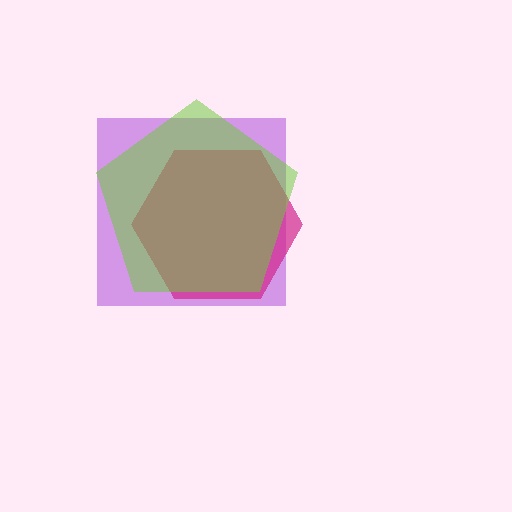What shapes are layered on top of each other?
The layered shapes are: a purple square, a magenta hexagon, a lime pentagon.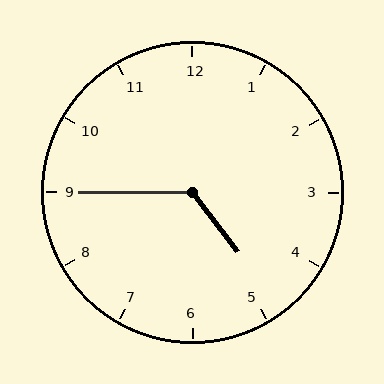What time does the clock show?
4:45.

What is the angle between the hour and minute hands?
Approximately 128 degrees.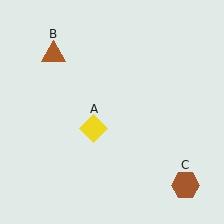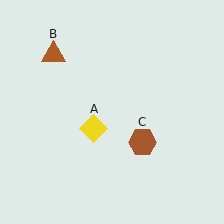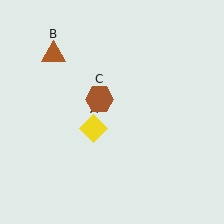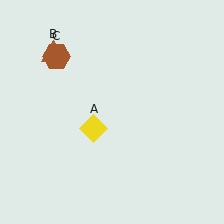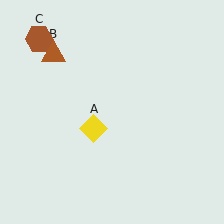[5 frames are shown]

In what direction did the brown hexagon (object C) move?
The brown hexagon (object C) moved up and to the left.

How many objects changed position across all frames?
1 object changed position: brown hexagon (object C).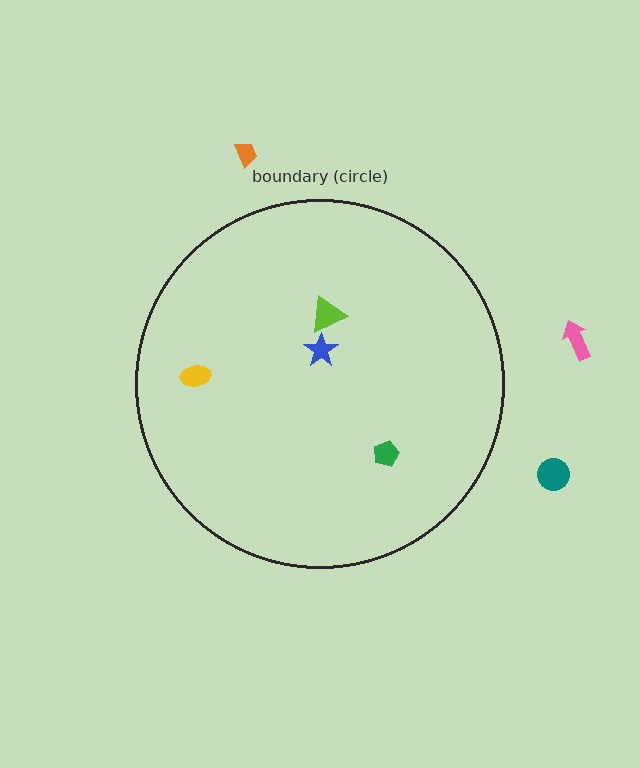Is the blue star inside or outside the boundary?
Inside.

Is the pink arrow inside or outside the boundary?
Outside.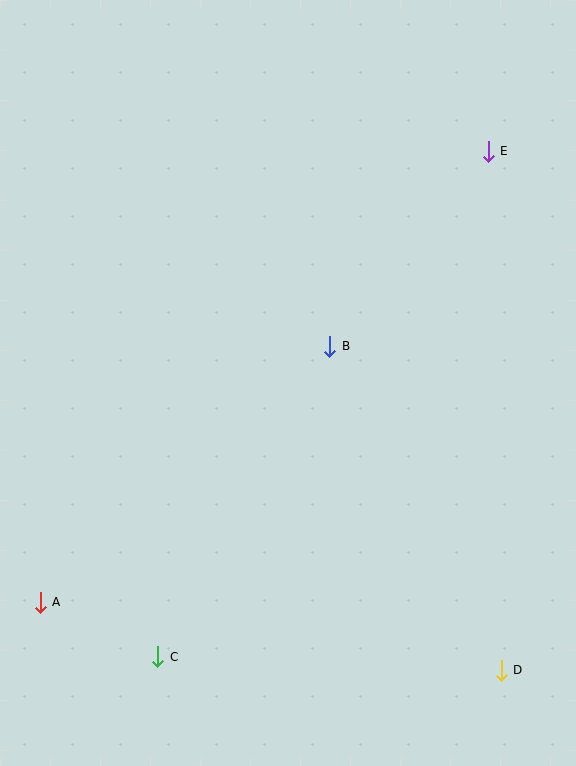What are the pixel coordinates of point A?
Point A is at (40, 602).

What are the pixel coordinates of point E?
Point E is at (488, 151).